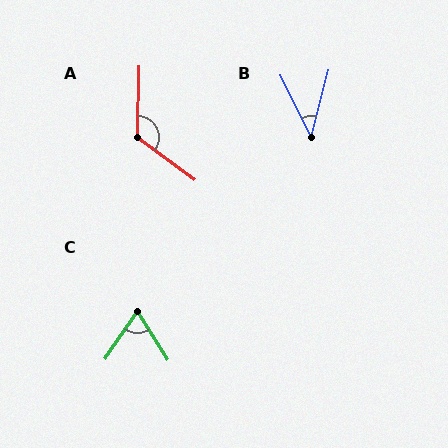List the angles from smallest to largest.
B (40°), C (66°), A (125°).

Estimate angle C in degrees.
Approximately 66 degrees.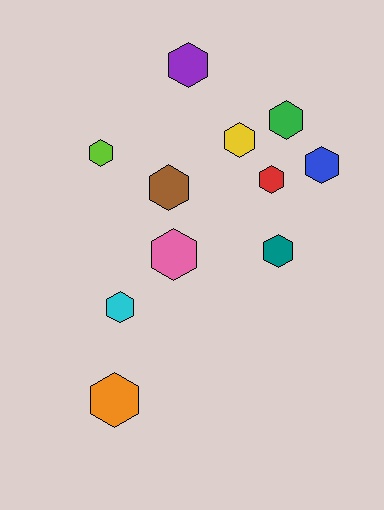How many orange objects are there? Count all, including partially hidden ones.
There is 1 orange object.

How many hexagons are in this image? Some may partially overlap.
There are 11 hexagons.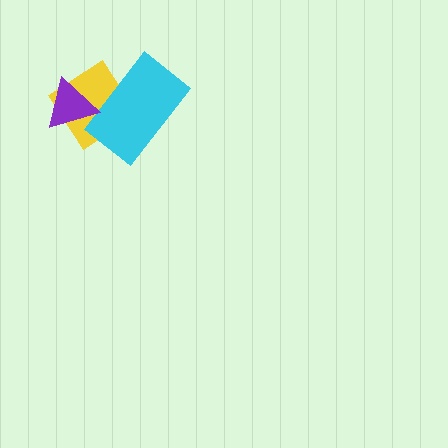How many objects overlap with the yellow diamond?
2 objects overlap with the yellow diamond.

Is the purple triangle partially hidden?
No, no other shape covers it.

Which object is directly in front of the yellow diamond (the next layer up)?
The cyan rectangle is directly in front of the yellow diamond.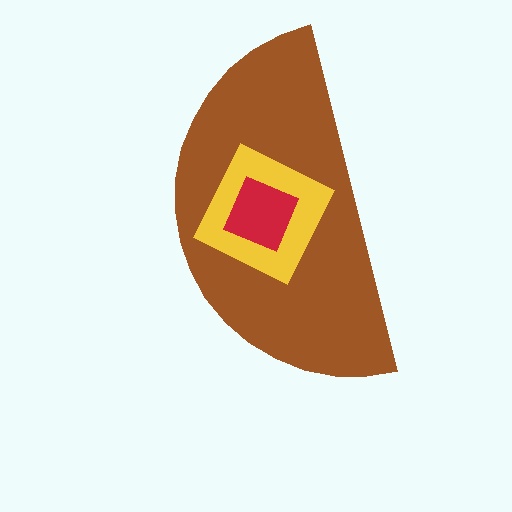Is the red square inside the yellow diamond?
Yes.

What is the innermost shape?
The red square.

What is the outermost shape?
The brown semicircle.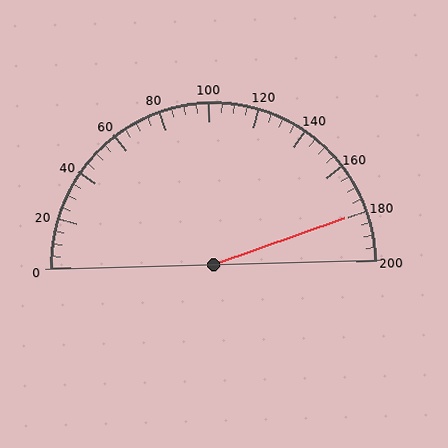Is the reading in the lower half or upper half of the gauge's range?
The reading is in the upper half of the range (0 to 200).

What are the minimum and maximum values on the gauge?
The gauge ranges from 0 to 200.